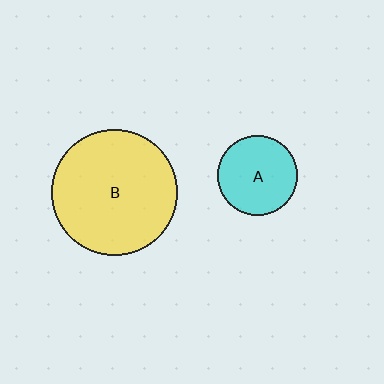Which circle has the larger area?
Circle B (yellow).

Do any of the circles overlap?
No, none of the circles overlap.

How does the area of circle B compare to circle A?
Approximately 2.5 times.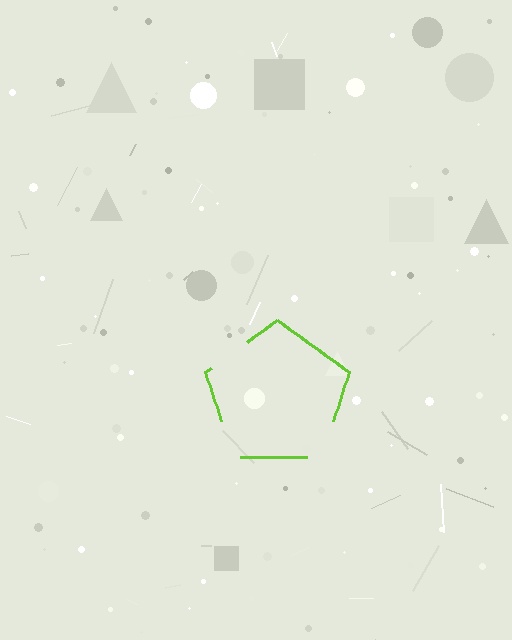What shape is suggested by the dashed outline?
The dashed outline suggests a pentagon.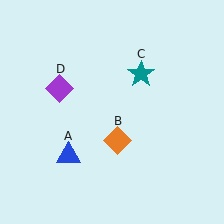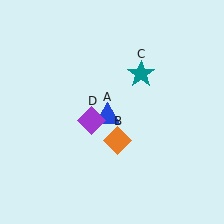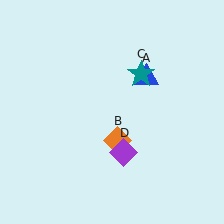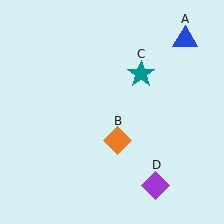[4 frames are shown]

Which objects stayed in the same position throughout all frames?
Orange diamond (object B) and teal star (object C) remained stationary.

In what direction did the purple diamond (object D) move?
The purple diamond (object D) moved down and to the right.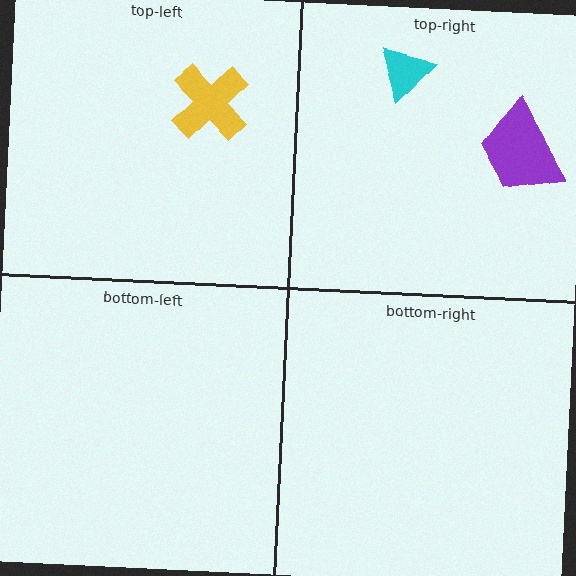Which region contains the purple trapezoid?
The top-right region.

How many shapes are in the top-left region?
1.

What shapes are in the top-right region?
The cyan triangle, the purple trapezoid.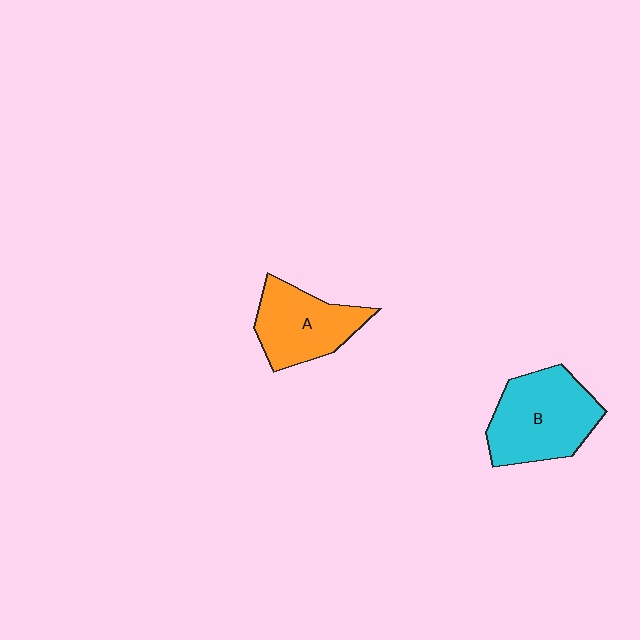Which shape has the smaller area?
Shape A (orange).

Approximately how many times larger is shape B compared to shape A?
Approximately 1.3 times.